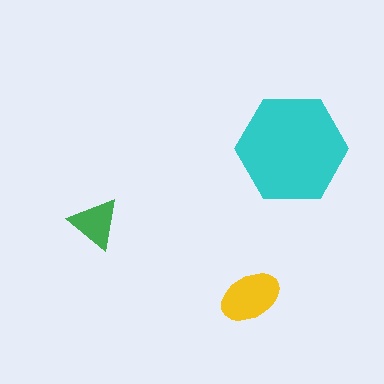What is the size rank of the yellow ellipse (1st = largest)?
2nd.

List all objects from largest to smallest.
The cyan hexagon, the yellow ellipse, the green triangle.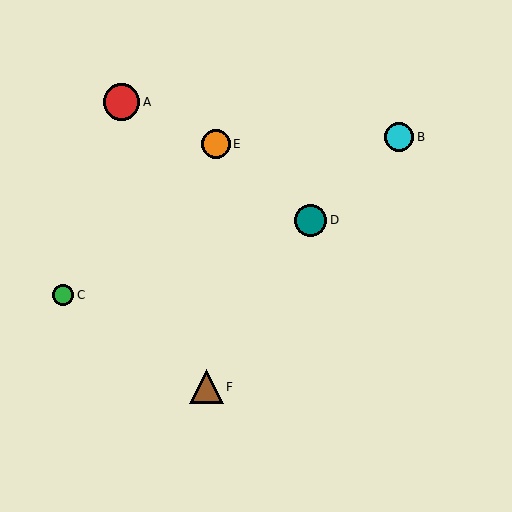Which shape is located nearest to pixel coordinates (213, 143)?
The orange circle (labeled E) at (216, 144) is nearest to that location.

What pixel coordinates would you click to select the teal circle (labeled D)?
Click at (311, 220) to select the teal circle D.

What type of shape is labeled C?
Shape C is a green circle.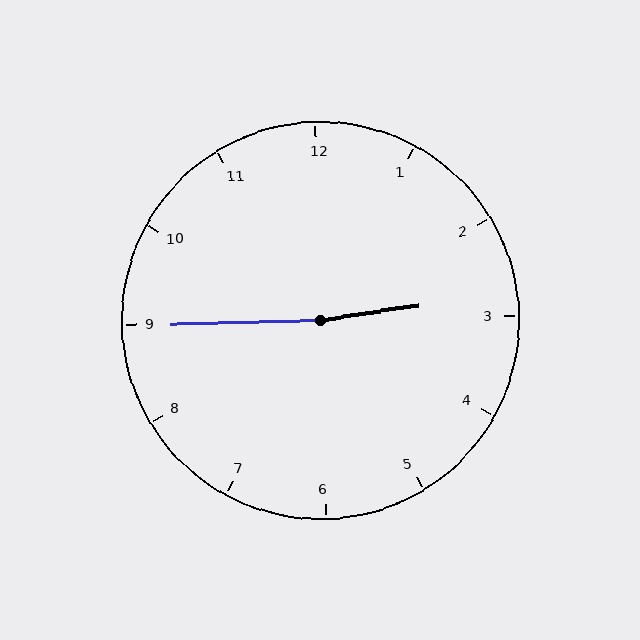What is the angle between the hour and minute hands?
Approximately 172 degrees.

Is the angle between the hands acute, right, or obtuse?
It is obtuse.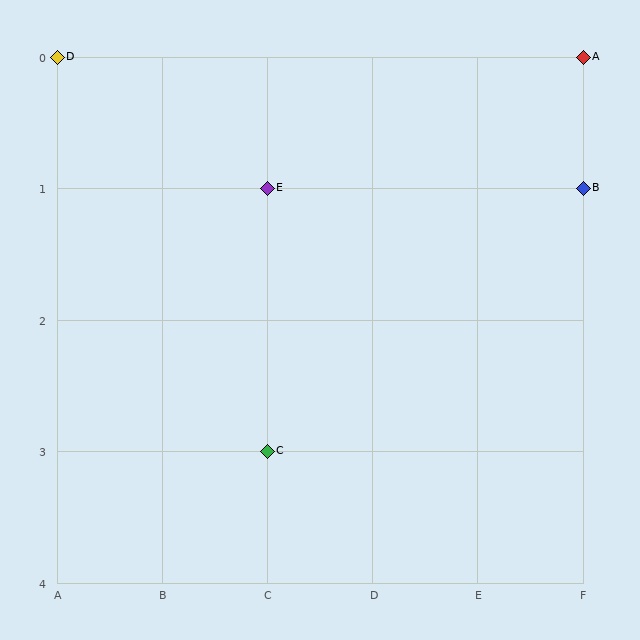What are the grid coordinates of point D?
Point D is at grid coordinates (A, 0).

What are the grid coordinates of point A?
Point A is at grid coordinates (F, 0).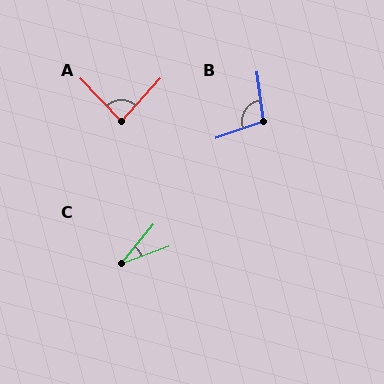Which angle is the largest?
B, at approximately 101 degrees.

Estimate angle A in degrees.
Approximately 86 degrees.